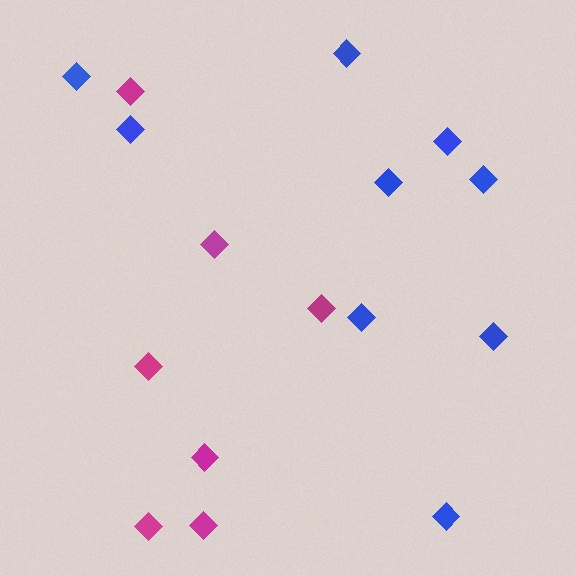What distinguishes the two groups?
There are 2 groups: one group of blue diamonds (9) and one group of magenta diamonds (7).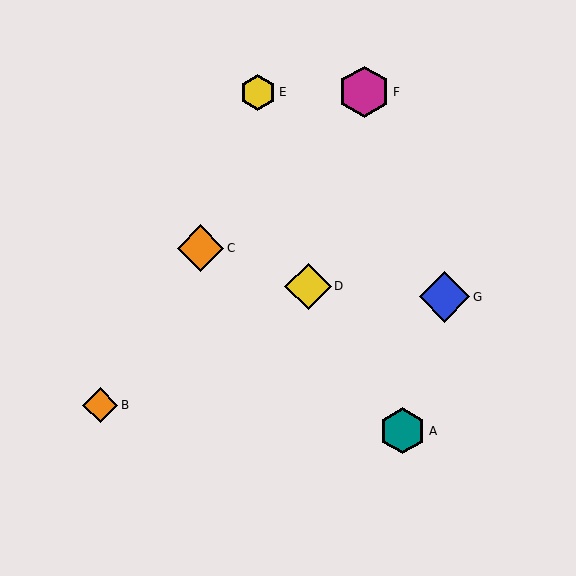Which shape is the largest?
The magenta hexagon (labeled F) is the largest.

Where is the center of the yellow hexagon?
The center of the yellow hexagon is at (258, 92).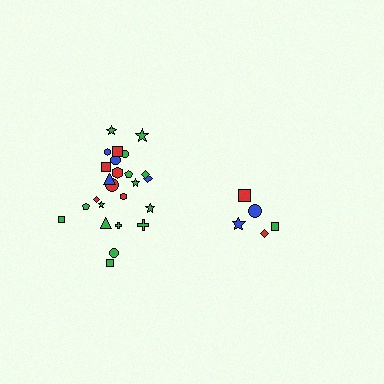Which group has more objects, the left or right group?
The left group.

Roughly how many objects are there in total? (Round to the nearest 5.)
Roughly 30 objects in total.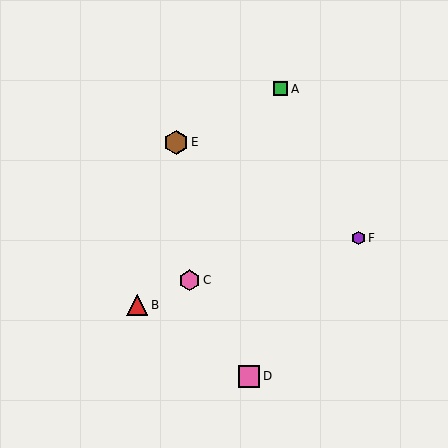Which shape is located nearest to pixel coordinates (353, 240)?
The purple hexagon (labeled F) at (359, 238) is nearest to that location.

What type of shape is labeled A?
Shape A is a green square.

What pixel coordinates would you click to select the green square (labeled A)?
Click at (281, 89) to select the green square A.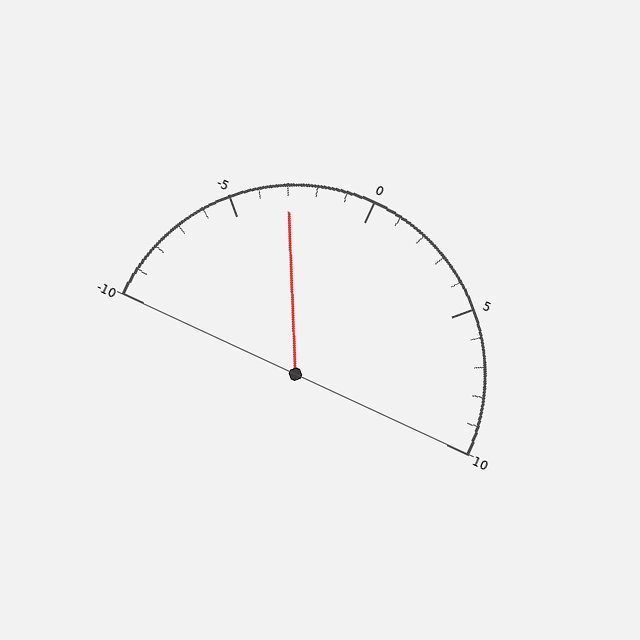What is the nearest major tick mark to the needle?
The nearest major tick mark is -5.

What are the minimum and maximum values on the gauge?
The gauge ranges from -10 to 10.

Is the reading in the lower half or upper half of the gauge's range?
The reading is in the lower half of the range (-10 to 10).